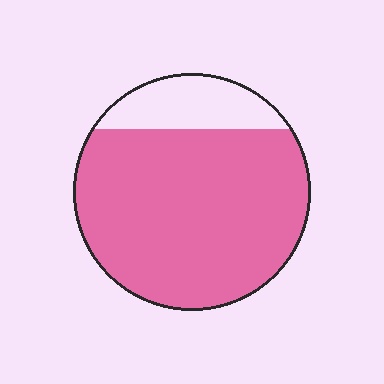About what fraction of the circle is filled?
About five sixths (5/6).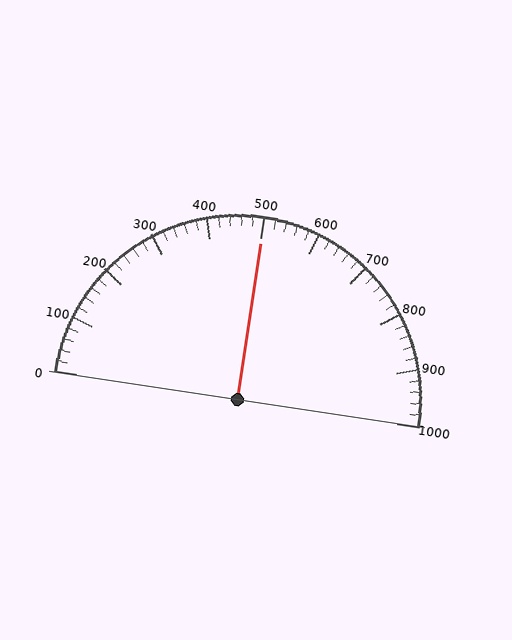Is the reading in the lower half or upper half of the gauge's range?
The reading is in the upper half of the range (0 to 1000).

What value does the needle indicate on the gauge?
The needle indicates approximately 500.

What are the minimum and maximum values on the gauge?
The gauge ranges from 0 to 1000.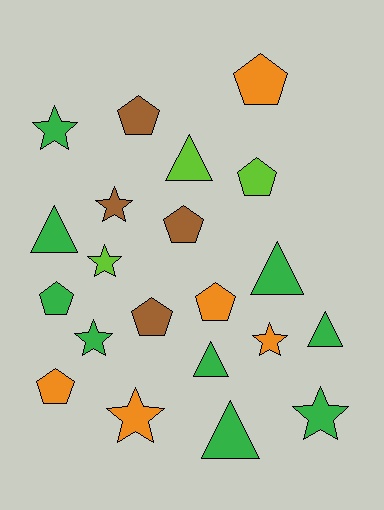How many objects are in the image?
There are 21 objects.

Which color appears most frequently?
Green, with 9 objects.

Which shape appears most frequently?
Pentagon, with 8 objects.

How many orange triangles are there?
There are no orange triangles.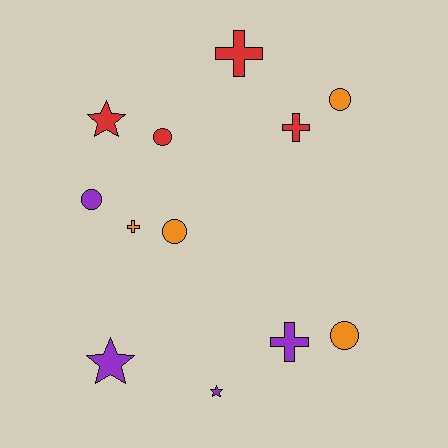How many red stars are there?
There is 1 red star.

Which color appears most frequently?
Purple, with 4 objects.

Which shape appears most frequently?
Circle, with 5 objects.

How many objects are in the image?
There are 12 objects.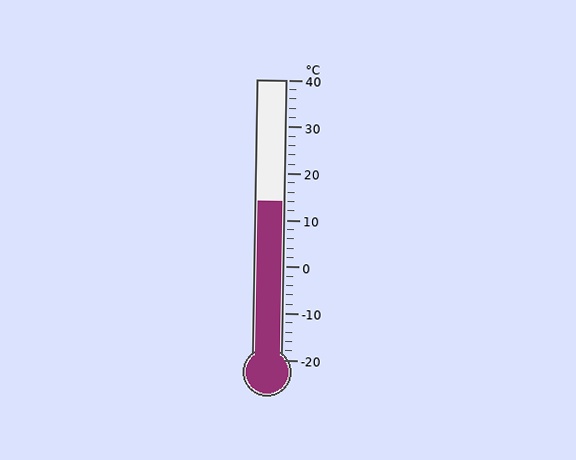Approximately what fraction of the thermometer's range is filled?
The thermometer is filled to approximately 55% of its range.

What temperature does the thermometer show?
The thermometer shows approximately 14°C.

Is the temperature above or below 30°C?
The temperature is below 30°C.